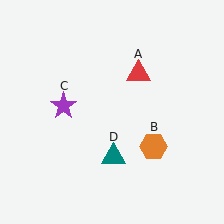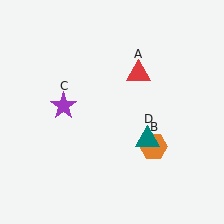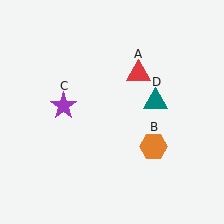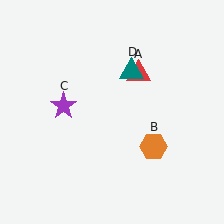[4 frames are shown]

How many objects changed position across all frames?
1 object changed position: teal triangle (object D).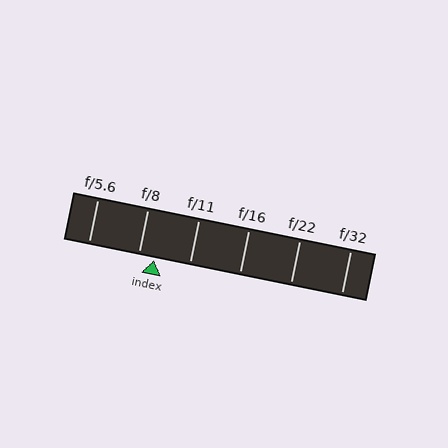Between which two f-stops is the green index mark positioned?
The index mark is between f/8 and f/11.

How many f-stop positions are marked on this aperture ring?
There are 6 f-stop positions marked.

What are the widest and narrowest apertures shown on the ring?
The widest aperture shown is f/5.6 and the narrowest is f/32.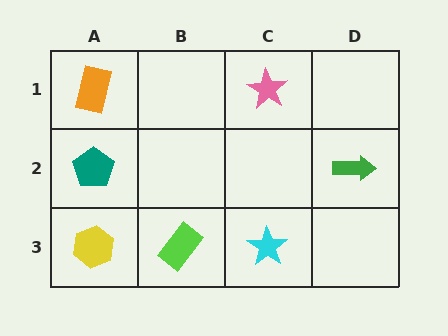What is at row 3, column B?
A lime rectangle.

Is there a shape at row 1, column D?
No, that cell is empty.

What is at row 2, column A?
A teal pentagon.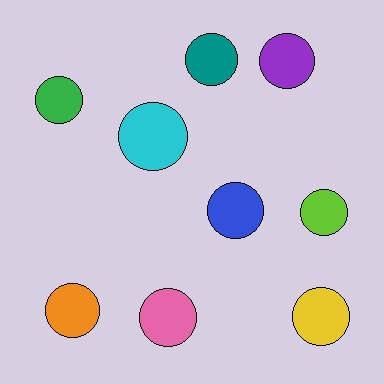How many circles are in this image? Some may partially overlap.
There are 9 circles.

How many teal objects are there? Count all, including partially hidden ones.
There is 1 teal object.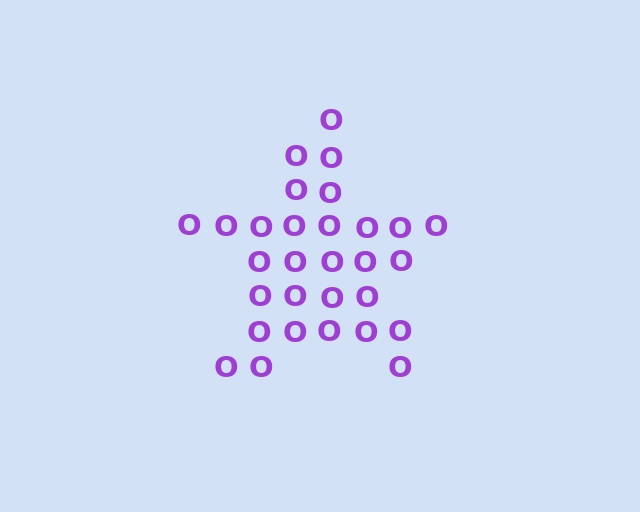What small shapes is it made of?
It is made of small letter O's.